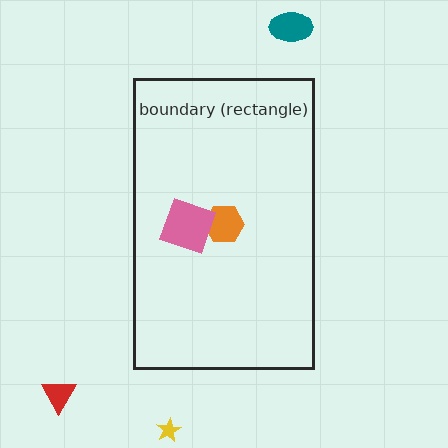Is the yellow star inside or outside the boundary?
Outside.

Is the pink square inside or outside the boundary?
Inside.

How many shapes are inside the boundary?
2 inside, 3 outside.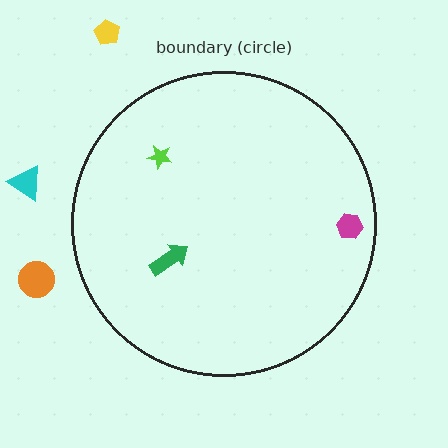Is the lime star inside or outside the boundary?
Inside.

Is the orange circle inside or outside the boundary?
Outside.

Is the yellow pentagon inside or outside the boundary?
Outside.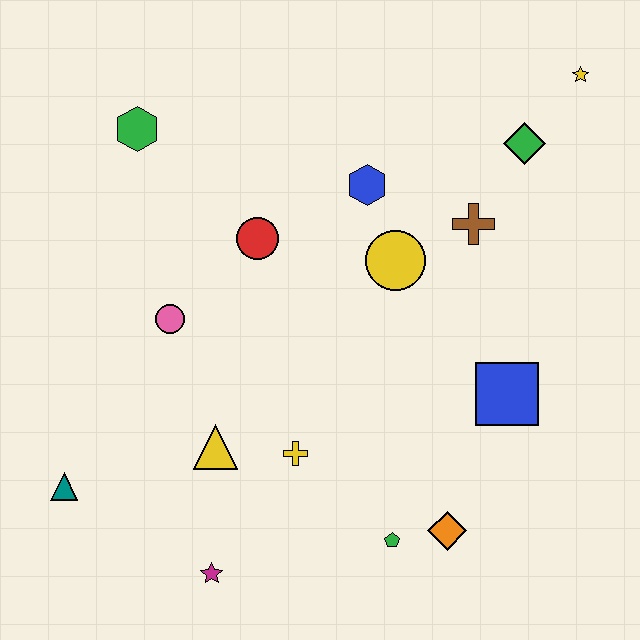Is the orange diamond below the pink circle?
Yes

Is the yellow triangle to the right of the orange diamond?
No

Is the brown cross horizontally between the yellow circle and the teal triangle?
No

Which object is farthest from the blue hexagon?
The teal triangle is farthest from the blue hexagon.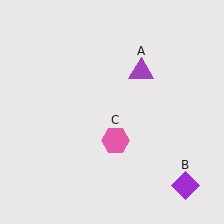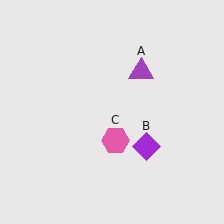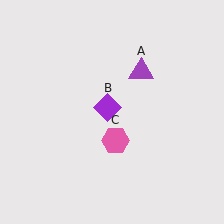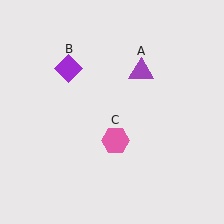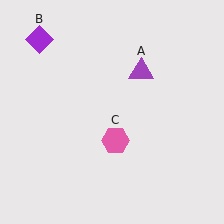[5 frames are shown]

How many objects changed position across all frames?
1 object changed position: purple diamond (object B).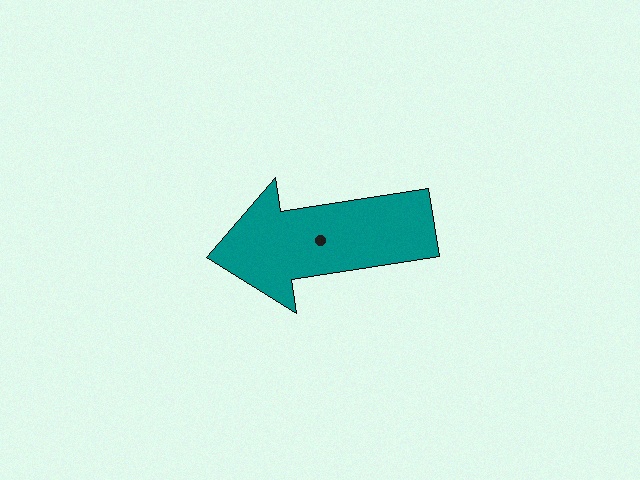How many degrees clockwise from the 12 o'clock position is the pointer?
Approximately 261 degrees.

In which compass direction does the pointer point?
West.